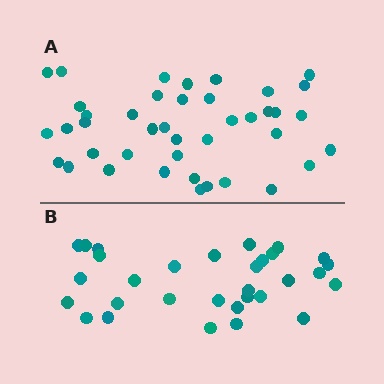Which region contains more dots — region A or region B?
Region A (the top region) has more dots.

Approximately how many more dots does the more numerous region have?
Region A has roughly 10 or so more dots than region B.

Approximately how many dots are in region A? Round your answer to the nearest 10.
About 40 dots. (The exact count is 41, which rounds to 40.)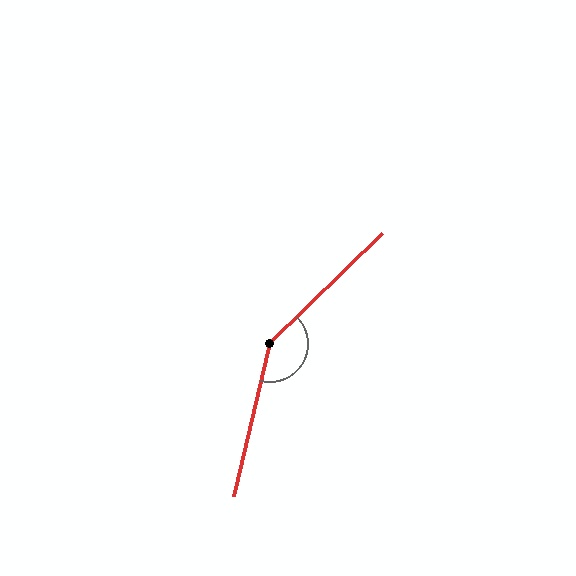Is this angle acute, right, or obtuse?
It is obtuse.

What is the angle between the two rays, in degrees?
Approximately 147 degrees.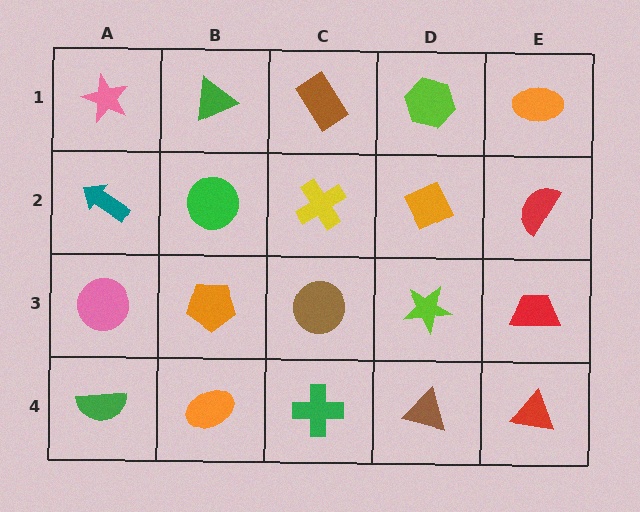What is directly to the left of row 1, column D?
A brown rectangle.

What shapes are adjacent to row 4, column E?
A red trapezoid (row 3, column E), a brown triangle (row 4, column D).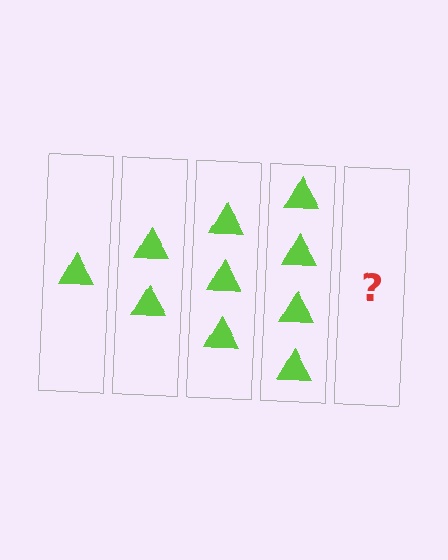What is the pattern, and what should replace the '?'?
The pattern is that each step adds one more triangle. The '?' should be 5 triangles.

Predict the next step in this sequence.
The next step is 5 triangles.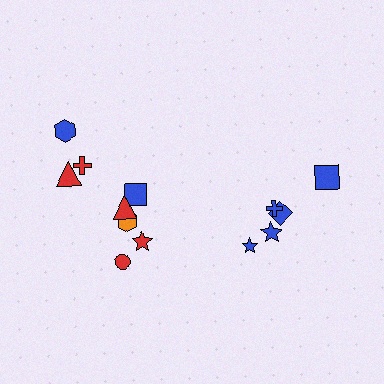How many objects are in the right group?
There are 5 objects.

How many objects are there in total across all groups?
There are 13 objects.